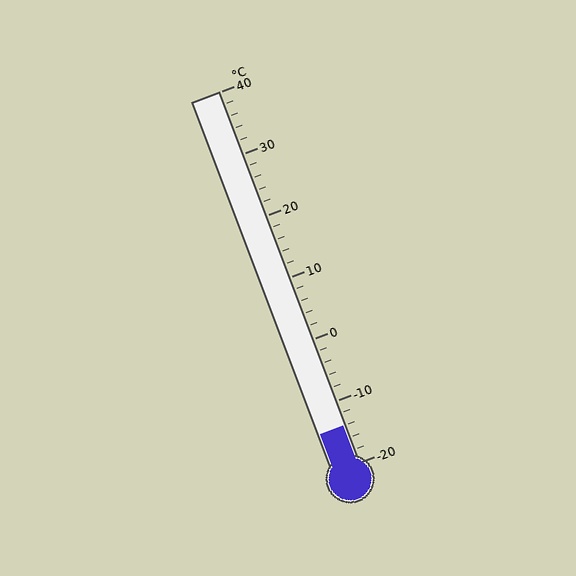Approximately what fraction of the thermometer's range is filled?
The thermometer is filled to approximately 10% of its range.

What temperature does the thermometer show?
The thermometer shows approximately -14°C.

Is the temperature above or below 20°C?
The temperature is below 20°C.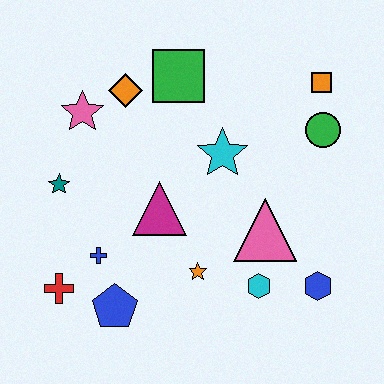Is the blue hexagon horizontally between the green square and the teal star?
No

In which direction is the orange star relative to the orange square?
The orange star is below the orange square.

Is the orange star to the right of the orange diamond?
Yes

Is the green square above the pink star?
Yes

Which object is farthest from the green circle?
The red cross is farthest from the green circle.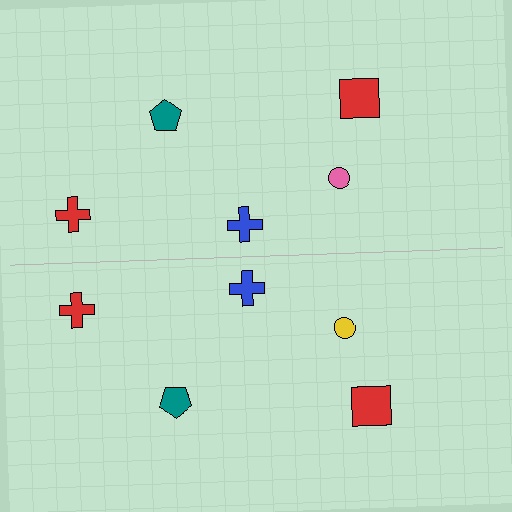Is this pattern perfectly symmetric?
No, the pattern is not perfectly symmetric. The yellow circle on the bottom side breaks the symmetry — its mirror counterpart is pink.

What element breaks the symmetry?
The yellow circle on the bottom side breaks the symmetry — its mirror counterpart is pink.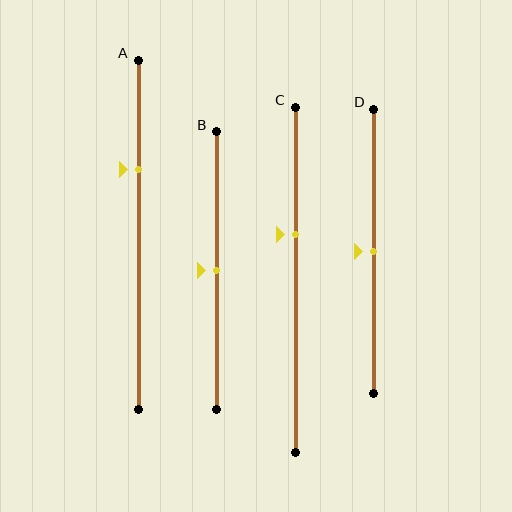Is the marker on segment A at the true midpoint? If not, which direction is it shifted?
No, the marker on segment A is shifted upward by about 19% of the segment length.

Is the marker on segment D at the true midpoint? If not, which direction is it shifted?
Yes, the marker on segment D is at the true midpoint.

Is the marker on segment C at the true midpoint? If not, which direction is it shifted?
No, the marker on segment C is shifted upward by about 13% of the segment length.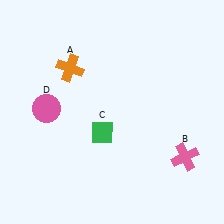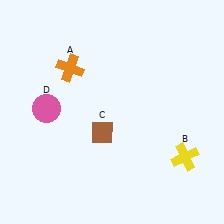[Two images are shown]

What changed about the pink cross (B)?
In Image 1, B is pink. In Image 2, it changed to yellow.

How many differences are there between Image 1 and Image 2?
There are 2 differences between the two images.